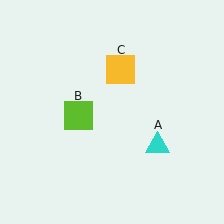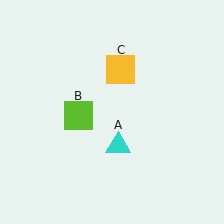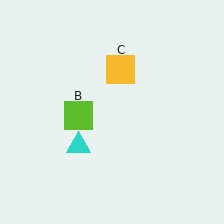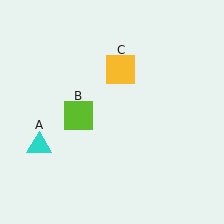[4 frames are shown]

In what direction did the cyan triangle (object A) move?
The cyan triangle (object A) moved left.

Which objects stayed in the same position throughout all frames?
Lime square (object B) and yellow square (object C) remained stationary.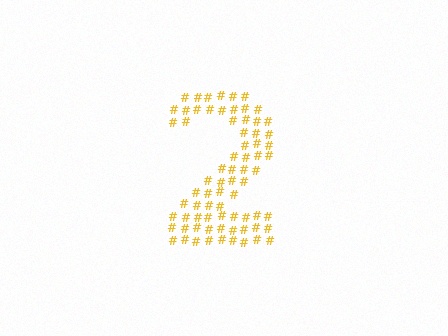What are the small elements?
The small elements are hash symbols.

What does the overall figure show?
The overall figure shows the digit 2.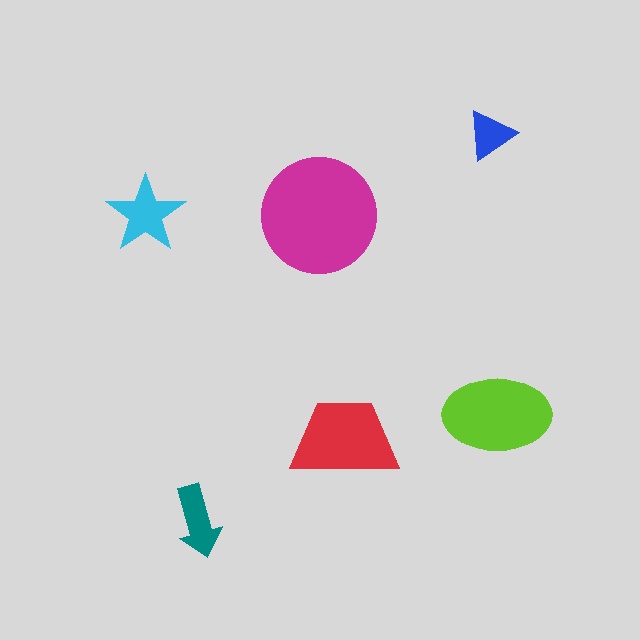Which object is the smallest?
The blue triangle.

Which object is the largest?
The magenta circle.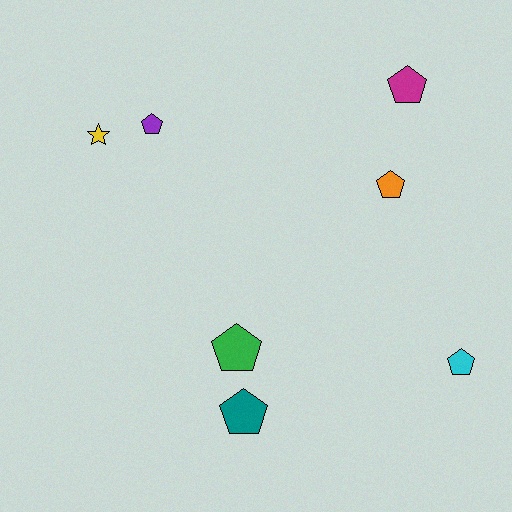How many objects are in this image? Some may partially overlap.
There are 7 objects.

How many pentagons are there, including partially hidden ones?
There are 6 pentagons.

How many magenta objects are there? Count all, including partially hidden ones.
There is 1 magenta object.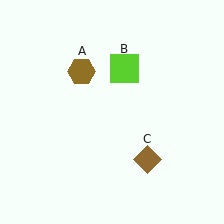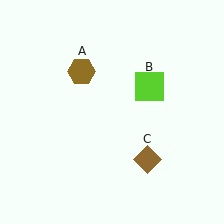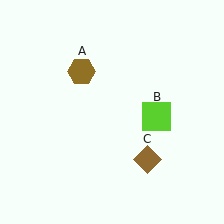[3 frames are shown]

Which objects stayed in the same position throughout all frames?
Brown hexagon (object A) and brown diamond (object C) remained stationary.